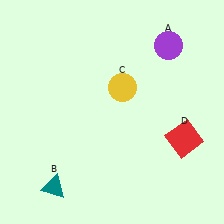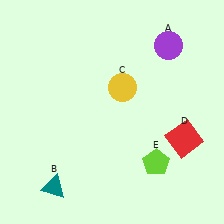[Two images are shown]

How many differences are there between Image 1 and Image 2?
There is 1 difference between the two images.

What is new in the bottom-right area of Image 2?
A lime pentagon (E) was added in the bottom-right area of Image 2.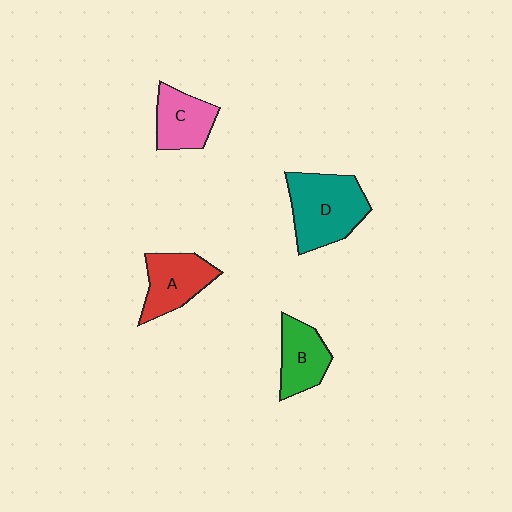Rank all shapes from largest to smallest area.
From largest to smallest: D (teal), A (red), C (pink), B (green).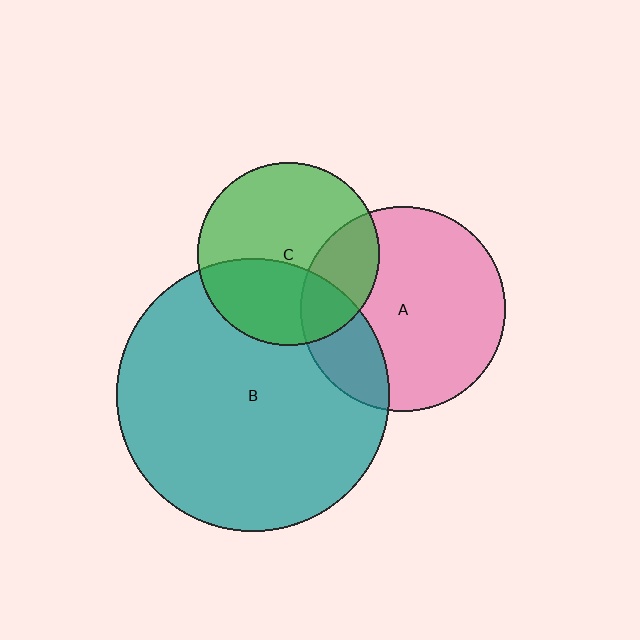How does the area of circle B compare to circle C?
Approximately 2.3 times.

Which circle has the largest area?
Circle B (teal).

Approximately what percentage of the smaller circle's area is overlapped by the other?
Approximately 25%.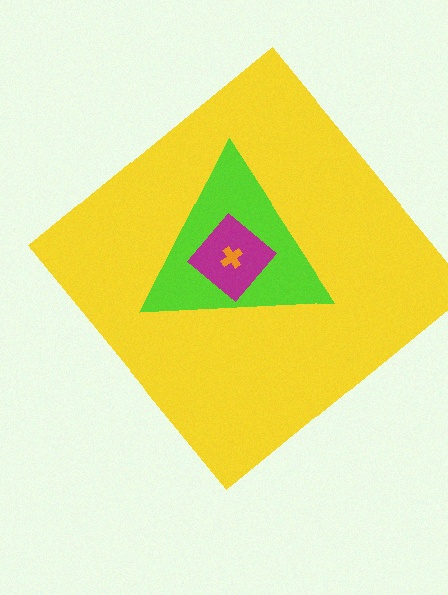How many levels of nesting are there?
4.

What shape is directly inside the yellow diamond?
The lime triangle.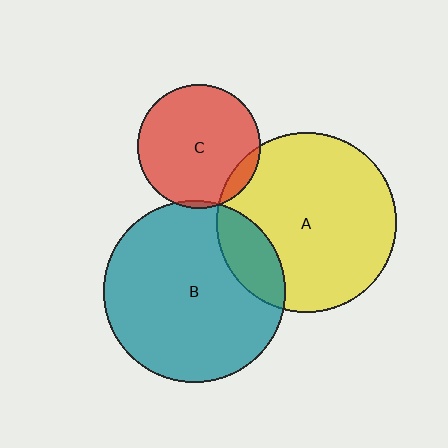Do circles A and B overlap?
Yes.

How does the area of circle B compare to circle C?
Approximately 2.2 times.